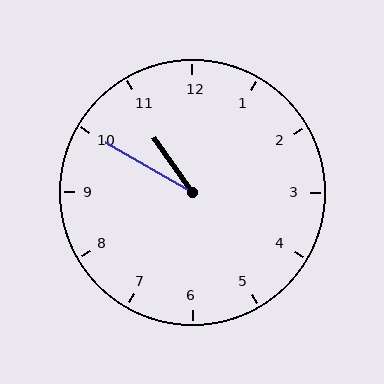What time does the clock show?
10:50.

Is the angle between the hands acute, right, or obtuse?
It is acute.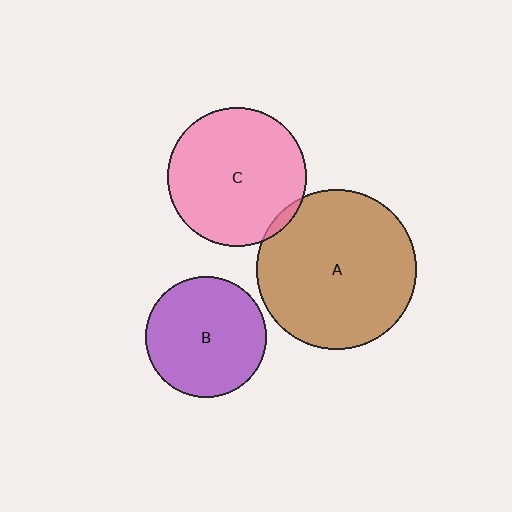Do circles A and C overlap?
Yes.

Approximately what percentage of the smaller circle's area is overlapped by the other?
Approximately 5%.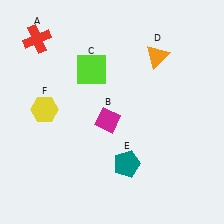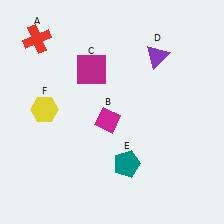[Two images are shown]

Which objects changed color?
C changed from lime to magenta. D changed from orange to purple.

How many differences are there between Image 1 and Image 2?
There are 2 differences between the two images.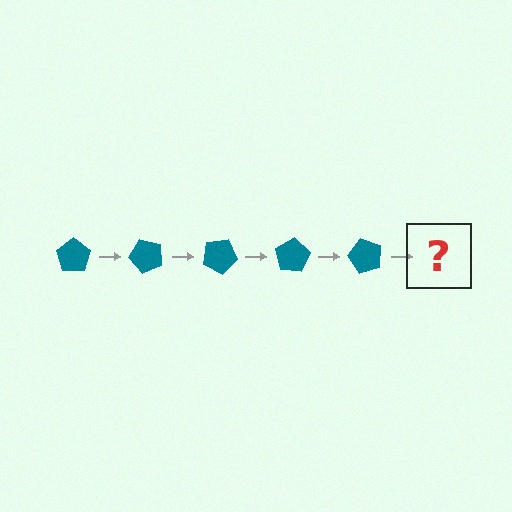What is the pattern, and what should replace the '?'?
The pattern is that the pentagon rotates 50 degrees each step. The '?' should be a teal pentagon rotated 250 degrees.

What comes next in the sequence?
The next element should be a teal pentagon rotated 250 degrees.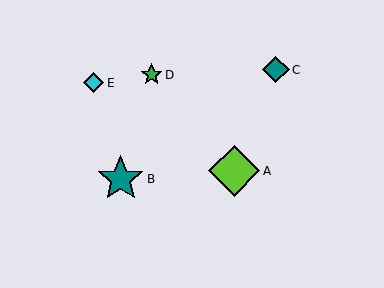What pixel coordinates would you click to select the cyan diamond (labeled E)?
Click at (93, 83) to select the cyan diamond E.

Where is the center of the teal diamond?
The center of the teal diamond is at (276, 70).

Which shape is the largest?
The lime diamond (labeled A) is the largest.